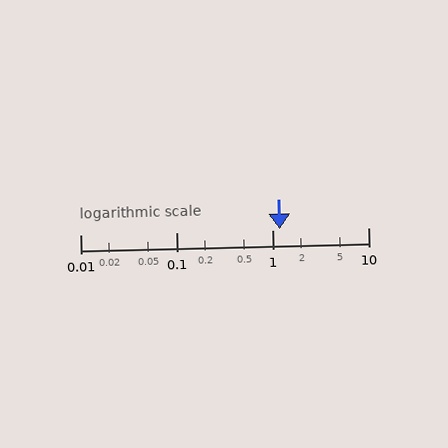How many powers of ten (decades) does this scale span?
The scale spans 3 decades, from 0.01 to 10.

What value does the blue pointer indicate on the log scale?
The pointer indicates approximately 1.2.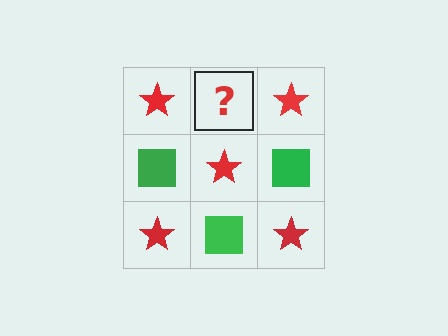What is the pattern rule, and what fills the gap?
The rule is that it alternates red star and green square in a checkerboard pattern. The gap should be filled with a green square.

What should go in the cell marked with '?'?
The missing cell should contain a green square.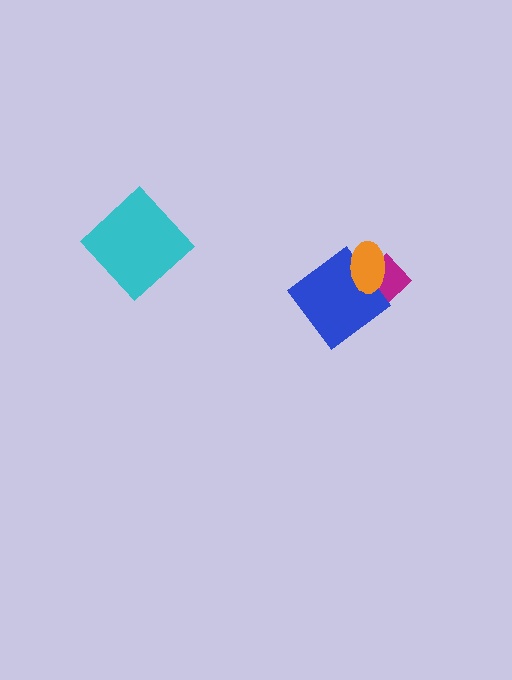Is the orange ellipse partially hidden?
No, no other shape covers it.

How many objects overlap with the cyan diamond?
0 objects overlap with the cyan diamond.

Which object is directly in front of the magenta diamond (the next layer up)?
The blue diamond is directly in front of the magenta diamond.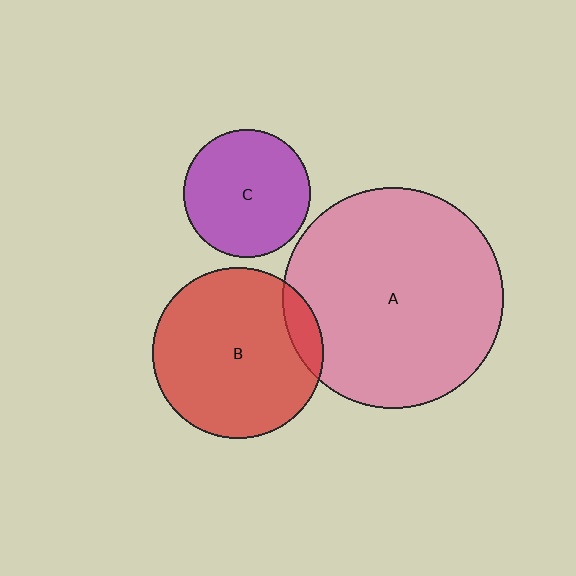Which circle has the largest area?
Circle A (pink).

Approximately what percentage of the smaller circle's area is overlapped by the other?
Approximately 10%.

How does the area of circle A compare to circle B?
Approximately 1.7 times.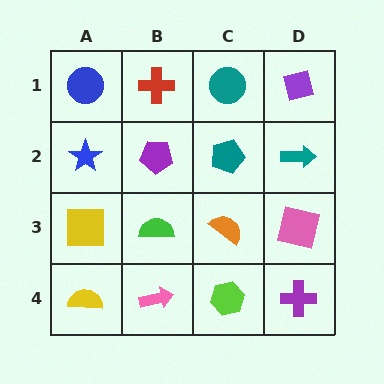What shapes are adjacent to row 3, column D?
A teal arrow (row 2, column D), a purple cross (row 4, column D), an orange semicircle (row 3, column C).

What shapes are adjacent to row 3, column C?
A teal pentagon (row 2, column C), a lime hexagon (row 4, column C), a green semicircle (row 3, column B), a pink square (row 3, column D).